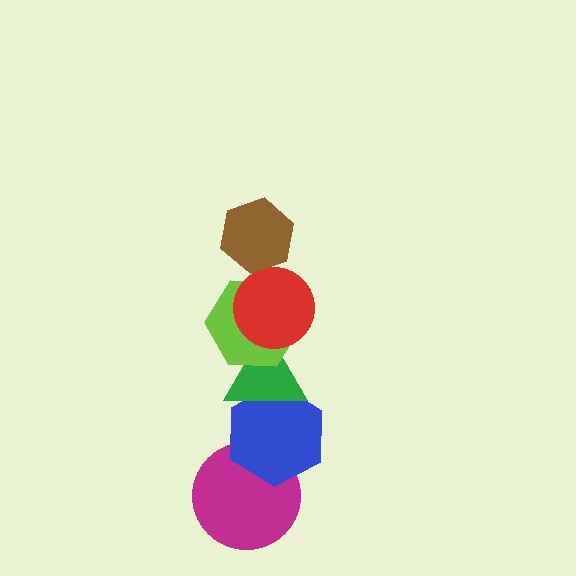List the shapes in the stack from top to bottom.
From top to bottom: the brown hexagon, the red circle, the lime hexagon, the green triangle, the blue hexagon, the magenta circle.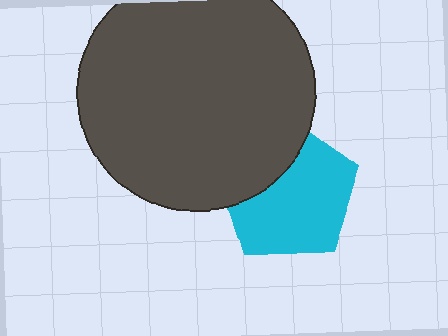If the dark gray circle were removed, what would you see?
You would see the complete cyan pentagon.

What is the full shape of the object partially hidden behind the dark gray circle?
The partially hidden object is a cyan pentagon.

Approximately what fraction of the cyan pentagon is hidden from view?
Roughly 31% of the cyan pentagon is hidden behind the dark gray circle.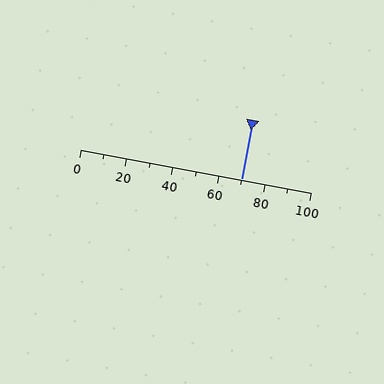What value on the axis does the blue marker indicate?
The marker indicates approximately 70.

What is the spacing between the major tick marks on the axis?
The major ticks are spaced 20 apart.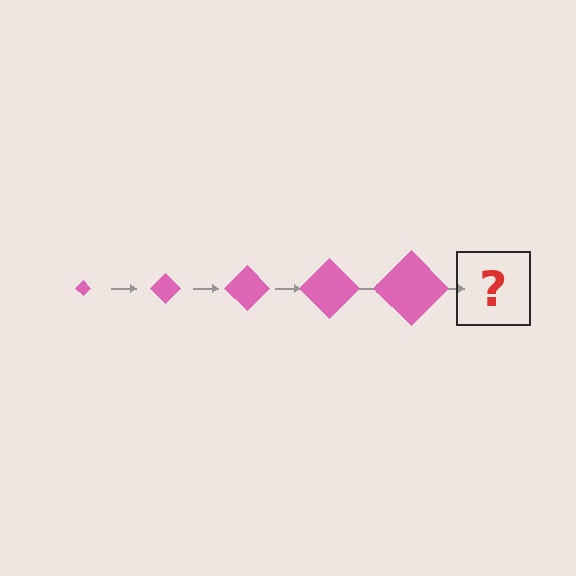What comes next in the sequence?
The next element should be a pink diamond, larger than the previous one.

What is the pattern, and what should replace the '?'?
The pattern is that the diamond gets progressively larger each step. The '?' should be a pink diamond, larger than the previous one.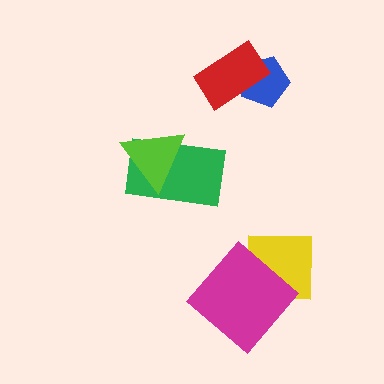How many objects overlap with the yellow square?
1 object overlaps with the yellow square.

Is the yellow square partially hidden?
Yes, it is partially covered by another shape.